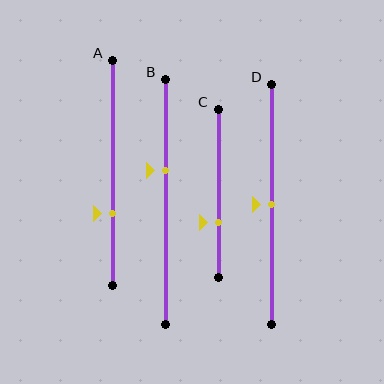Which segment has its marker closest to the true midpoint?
Segment D has its marker closest to the true midpoint.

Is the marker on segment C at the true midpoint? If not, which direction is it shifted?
No, the marker on segment C is shifted downward by about 17% of the segment length.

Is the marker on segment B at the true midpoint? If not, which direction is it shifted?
No, the marker on segment B is shifted upward by about 13% of the segment length.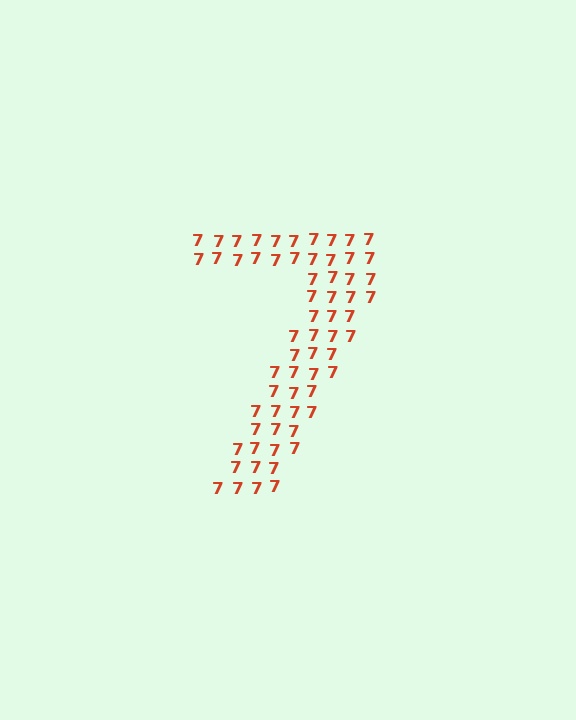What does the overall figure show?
The overall figure shows the digit 7.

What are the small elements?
The small elements are digit 7's.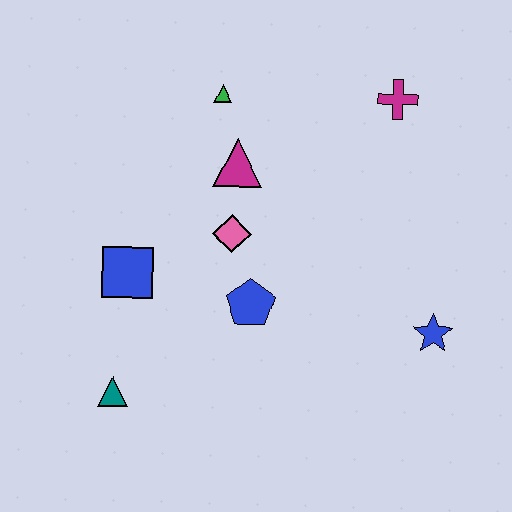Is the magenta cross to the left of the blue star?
Yes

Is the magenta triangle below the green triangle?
Yes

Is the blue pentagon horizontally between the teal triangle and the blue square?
No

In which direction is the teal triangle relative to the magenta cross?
The teal triangle is below the magenta cross.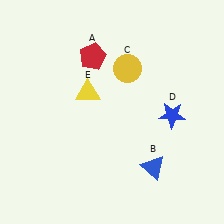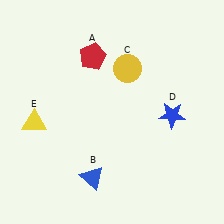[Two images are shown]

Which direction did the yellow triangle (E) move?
The yellow triangle (E) moved left.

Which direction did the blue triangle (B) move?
The blue triangle (B) moved left.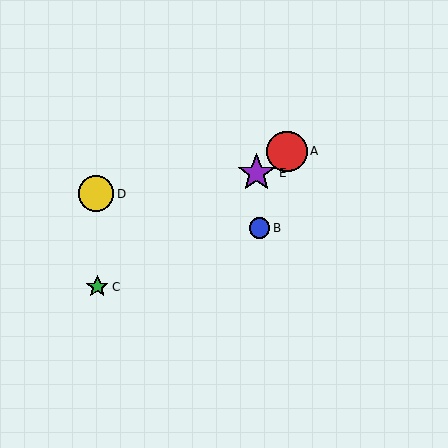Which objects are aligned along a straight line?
Objects A, C, E are aligned along a straight line.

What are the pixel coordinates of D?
Object D is at (96, 194).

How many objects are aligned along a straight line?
3 objects (A, C, E) are aligned along a straight line.